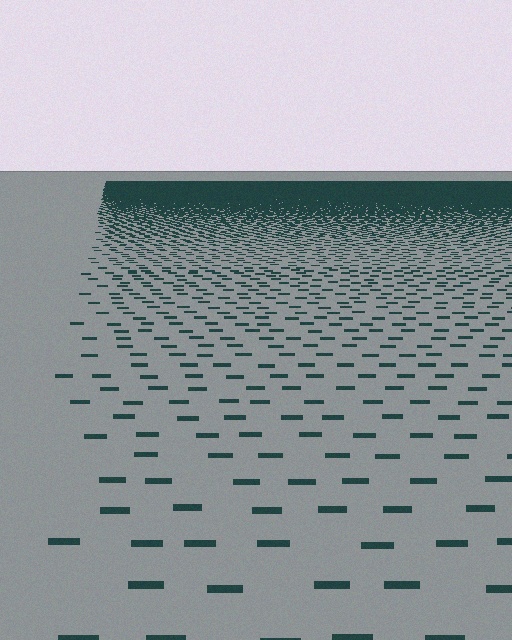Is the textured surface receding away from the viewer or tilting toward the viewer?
The surface is receding away from the viewer. Texture elements get smaller and denser toward the top.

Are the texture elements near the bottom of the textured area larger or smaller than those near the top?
Larger. Near the bottom, elements are closer to the viewer and appear at a bigger on-screen size.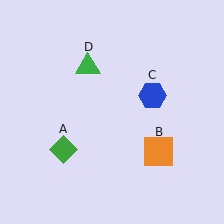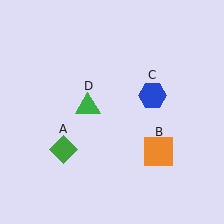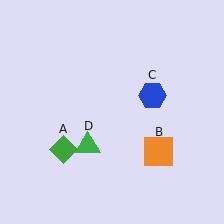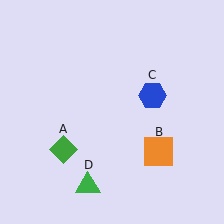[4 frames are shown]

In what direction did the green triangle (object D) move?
The green triangle (object D) moved down.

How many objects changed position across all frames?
1 object changed position: green triangle (object D).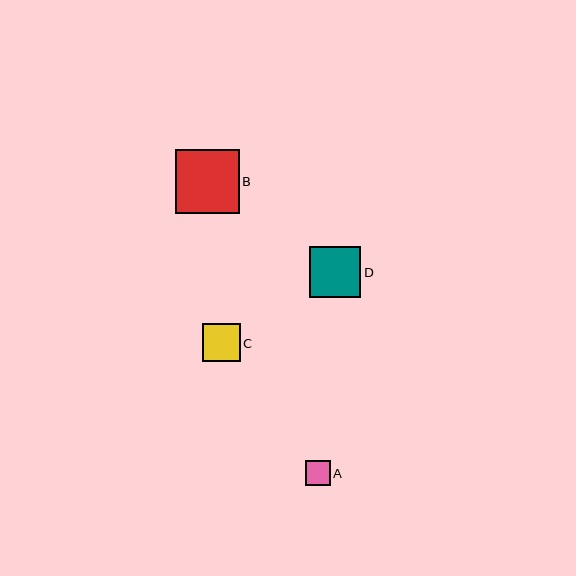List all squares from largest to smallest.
From largest to smallest: B, D, C, A.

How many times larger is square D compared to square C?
Square D is approximately 1.3 times the size of square C.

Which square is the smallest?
Square A is the smallest with a size of approximately 25 pixels.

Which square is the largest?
Square B is the largest with a size of approximately 64 pixels.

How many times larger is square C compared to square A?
Square C is approximately 1.5 times the size of square A.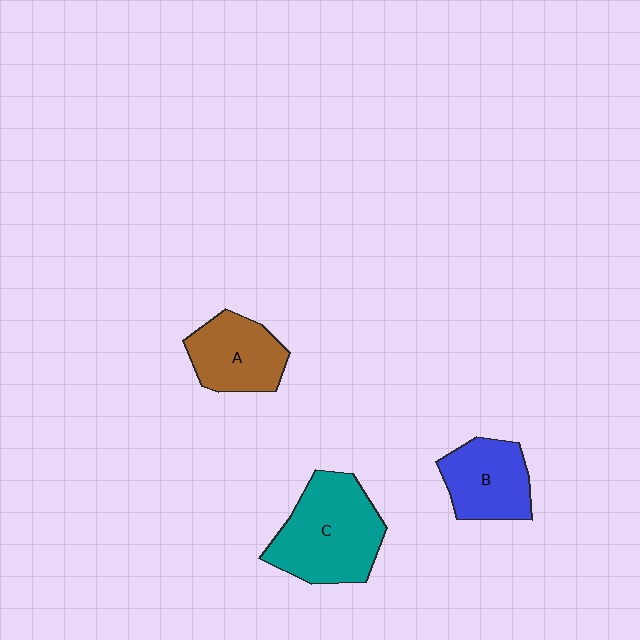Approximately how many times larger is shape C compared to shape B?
Approximately 1.5 times.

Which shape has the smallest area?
Shape A (brown).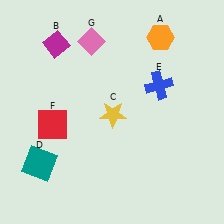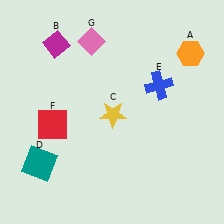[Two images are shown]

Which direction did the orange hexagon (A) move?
The orange hexagon (A) moved right.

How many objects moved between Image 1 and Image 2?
1 object moved between the two images.